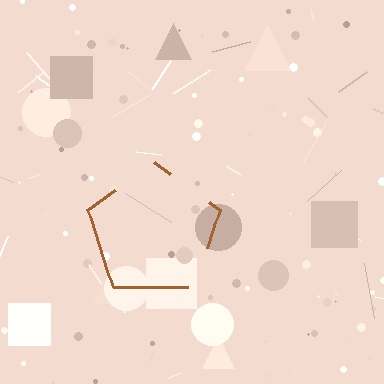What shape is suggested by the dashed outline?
The dashed outline suggests a pentagon.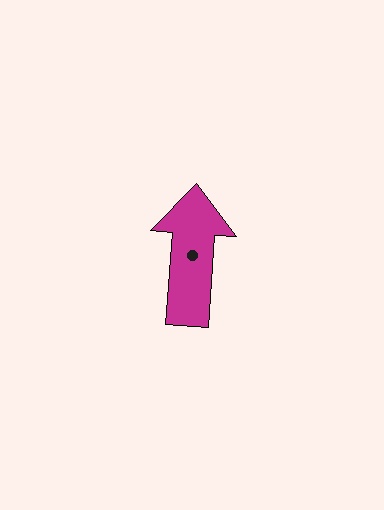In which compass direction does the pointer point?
North.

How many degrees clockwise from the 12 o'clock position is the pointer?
Approximately 4 degrees.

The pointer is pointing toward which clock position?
Roughly 12 o'clock.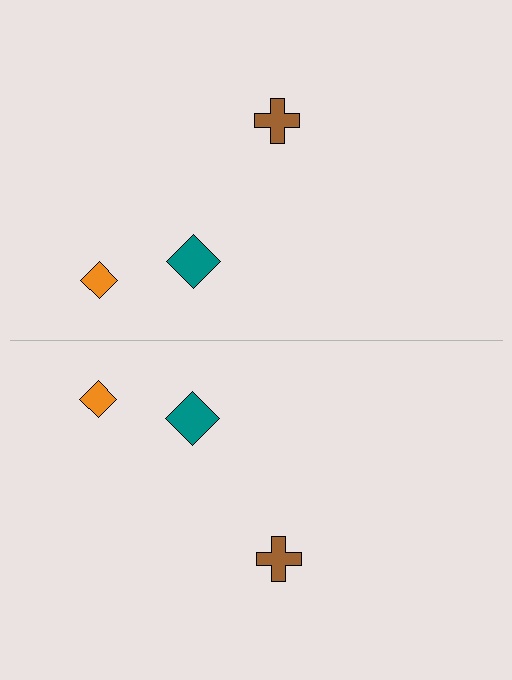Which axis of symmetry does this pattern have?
The pattern has a horizontal axis of symmetry running through the center of the image.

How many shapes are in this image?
There are 6 shapes in this image.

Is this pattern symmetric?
Yes, this pattern has bilateral (reflection) symmetry.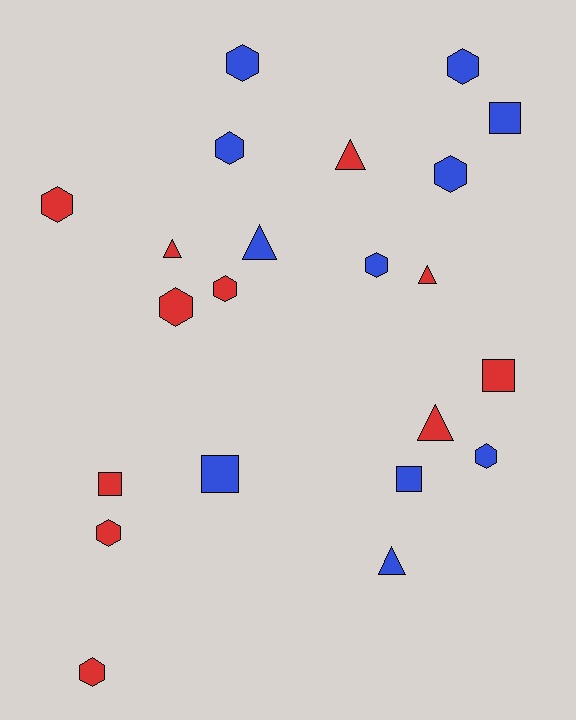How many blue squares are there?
There are 3 blue squares.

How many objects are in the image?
There are 22 objects.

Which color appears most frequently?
Blue, with 11 objects.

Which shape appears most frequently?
Hexagon, with 11 objects.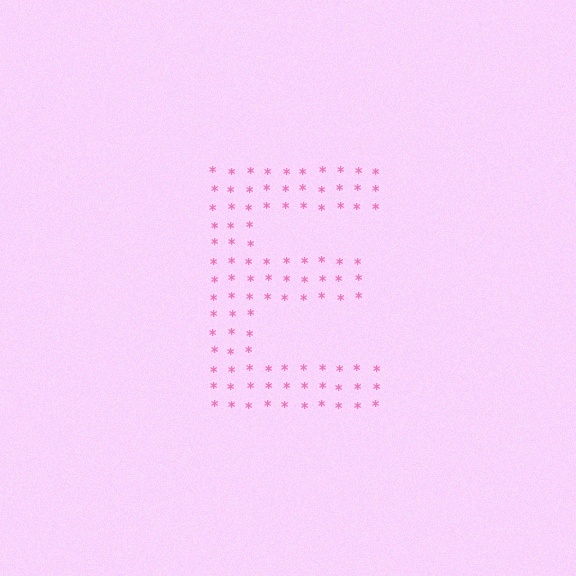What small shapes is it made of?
It is made of small asterisks.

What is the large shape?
The large shape is the letter E.